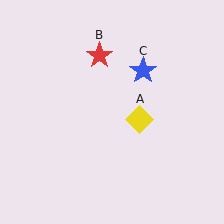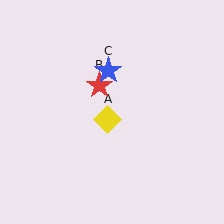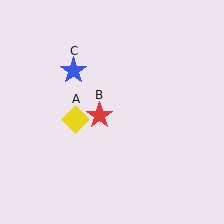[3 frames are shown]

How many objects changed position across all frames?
3 objects changed position: yellow diamond (object A), red star (object B), blue star (object C).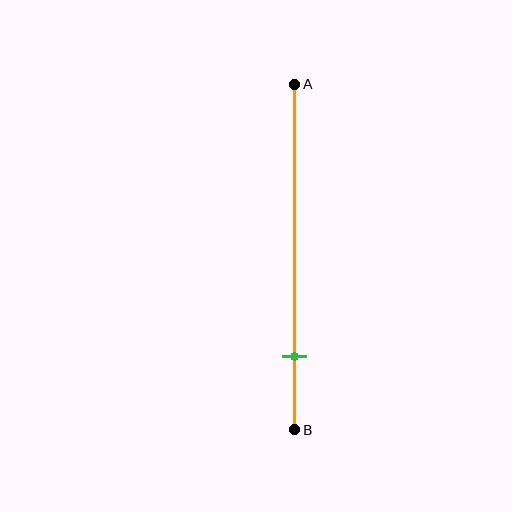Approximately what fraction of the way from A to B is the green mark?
The green mark is approximately 80% of the way from A to B.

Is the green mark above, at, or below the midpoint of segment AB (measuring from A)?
The green mark is below the midpoint of segment AB.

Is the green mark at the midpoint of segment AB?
No, the mark is at about 80% from A, not at the 50% midpoint.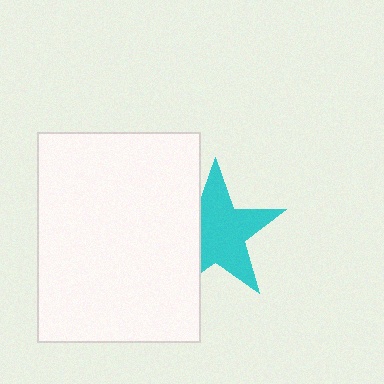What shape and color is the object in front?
The object in front is a white rectangle.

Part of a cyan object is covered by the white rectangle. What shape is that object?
It is a star.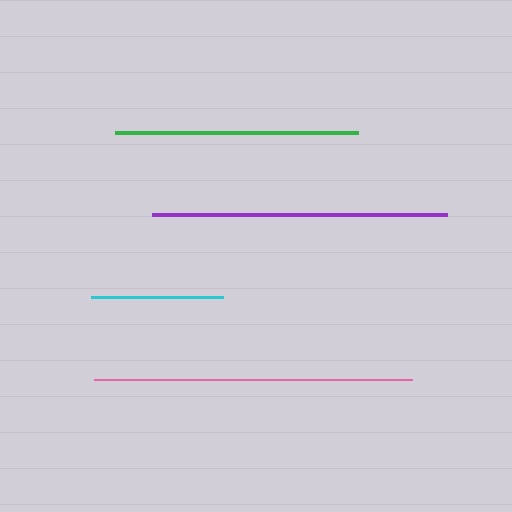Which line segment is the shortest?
The cyan line is the shortest at approximately 133 pixels.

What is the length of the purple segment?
The purple segment is approximately 295 pixels long.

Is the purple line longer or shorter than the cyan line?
The purple line is longer than the cyan line.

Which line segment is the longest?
The pink line is the longest at approximately 318 pixels.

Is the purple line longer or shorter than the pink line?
The pink line is longer than the purple line.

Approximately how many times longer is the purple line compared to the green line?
The purple line is approximately 1.2 times the length of the green line.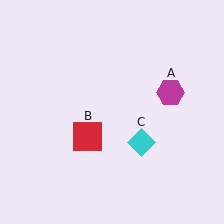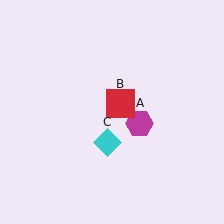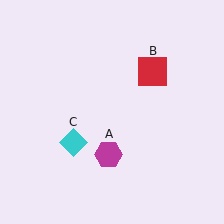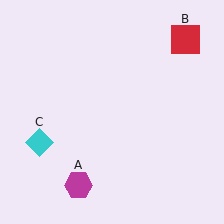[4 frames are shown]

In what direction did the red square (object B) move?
The red square (object B) moved up and to the right.